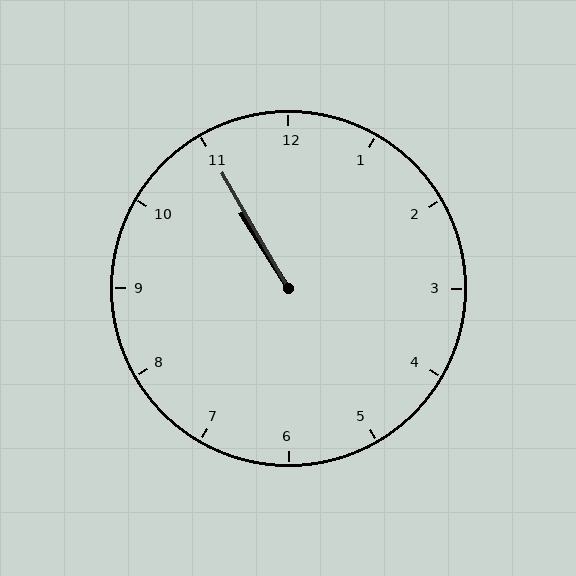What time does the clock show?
10:55.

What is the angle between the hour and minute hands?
Approximately 2 degrees.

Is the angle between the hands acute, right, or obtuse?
It is acute.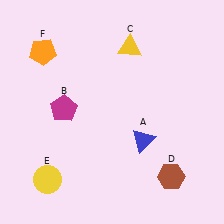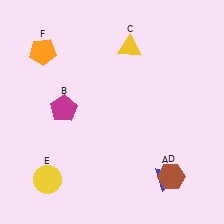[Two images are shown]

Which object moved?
The blue triangle (A) moved down.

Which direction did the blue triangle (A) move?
The blue triangle (A) moved down.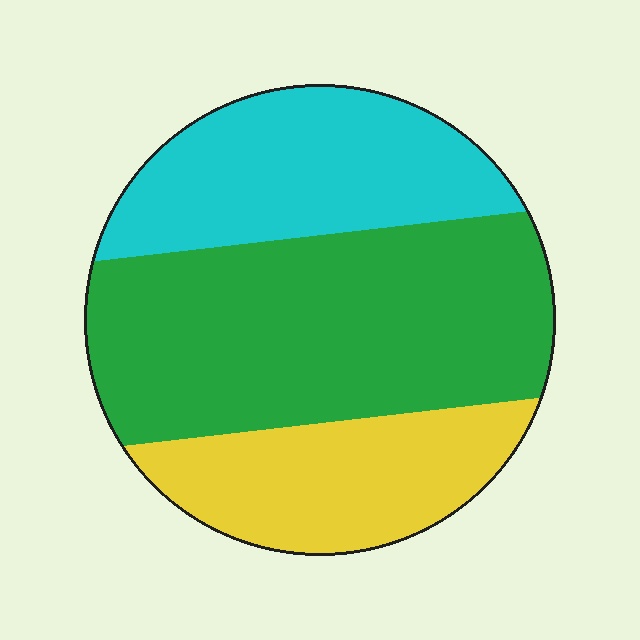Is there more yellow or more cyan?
Cyan.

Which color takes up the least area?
Yellow, at roughly 25%.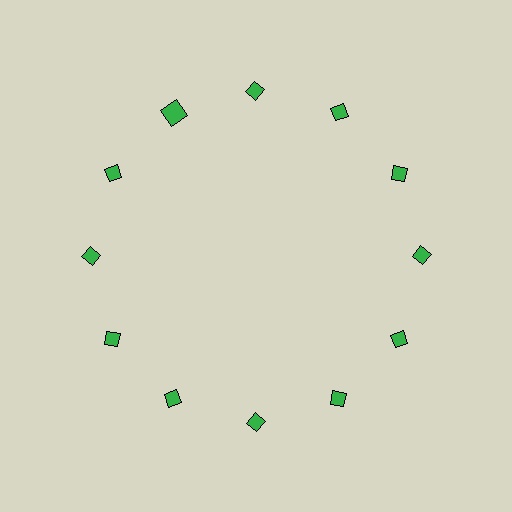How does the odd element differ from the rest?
It has a different shape: square instead of diamond.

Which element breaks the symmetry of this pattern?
The green square at roughly the 11 o'clock position breaks the symmetry. All other shapes are green diamonds.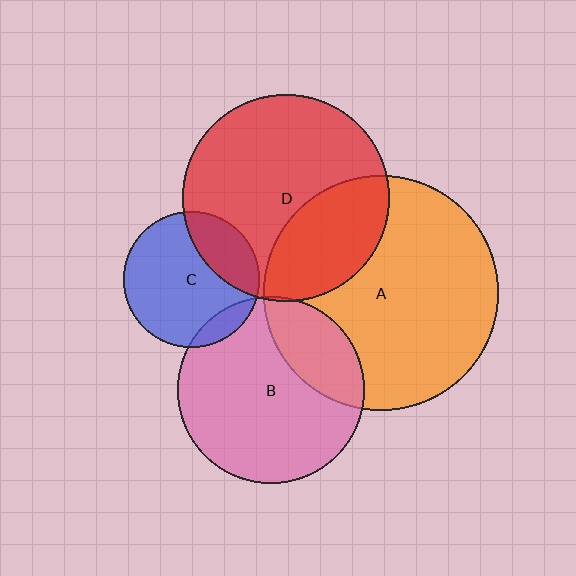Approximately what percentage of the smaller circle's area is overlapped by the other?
Approximately 25%.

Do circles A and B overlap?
Yes.